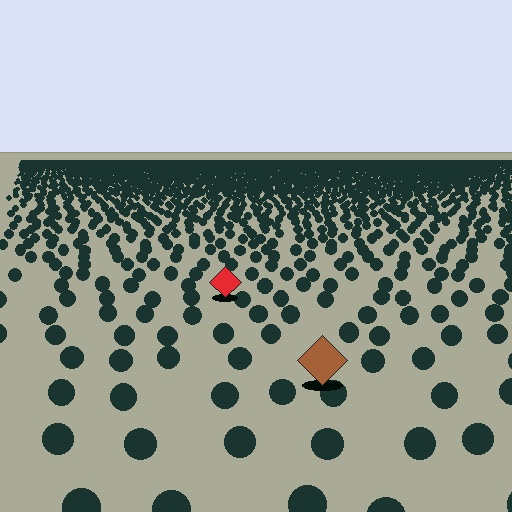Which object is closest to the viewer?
The brown diamond is closest. The texture marks near it are larger and more spread out.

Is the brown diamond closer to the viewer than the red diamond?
Yes. The brown diamond is closer — you can tell from the texture gradient: the ground texture is coarser near it.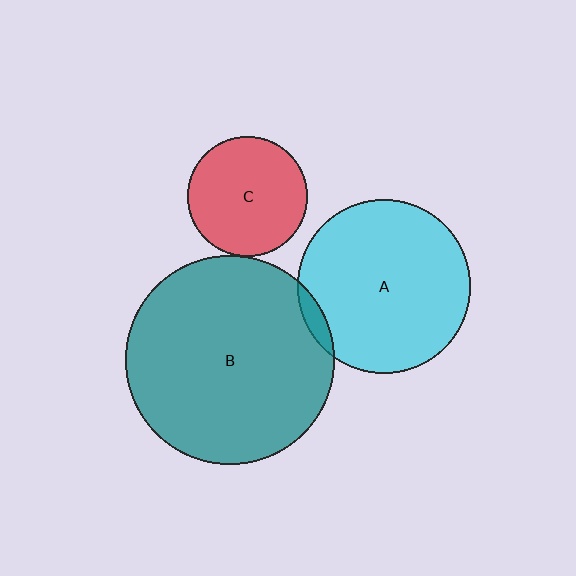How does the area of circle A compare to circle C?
Approximately 2.1 times.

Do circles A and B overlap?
Yes.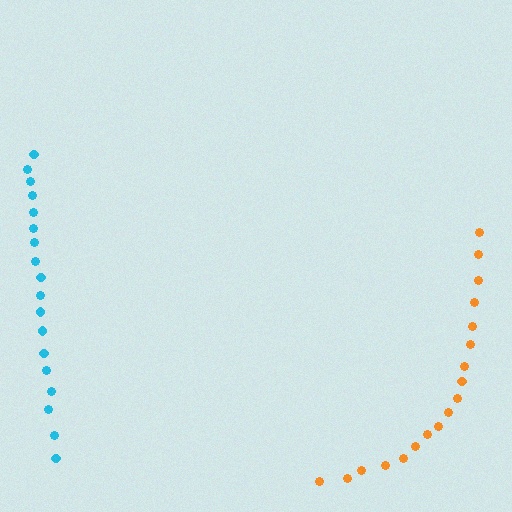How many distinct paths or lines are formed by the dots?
There are 2 distinct paths.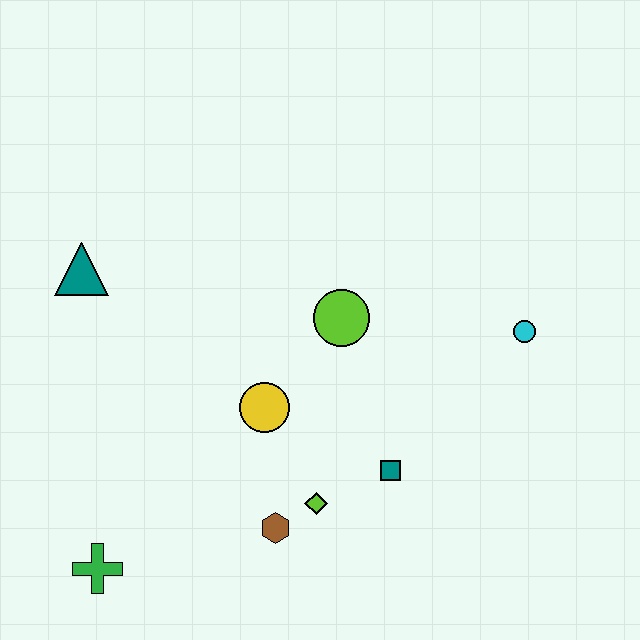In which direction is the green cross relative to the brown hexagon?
The green cross is to the left of the brown hexagon.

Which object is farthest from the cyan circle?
The green cross is farthest from the cyan circle.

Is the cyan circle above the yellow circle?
Yes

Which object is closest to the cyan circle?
The lime circle is closest to the cyan circle.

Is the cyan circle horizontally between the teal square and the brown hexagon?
No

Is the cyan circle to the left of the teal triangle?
No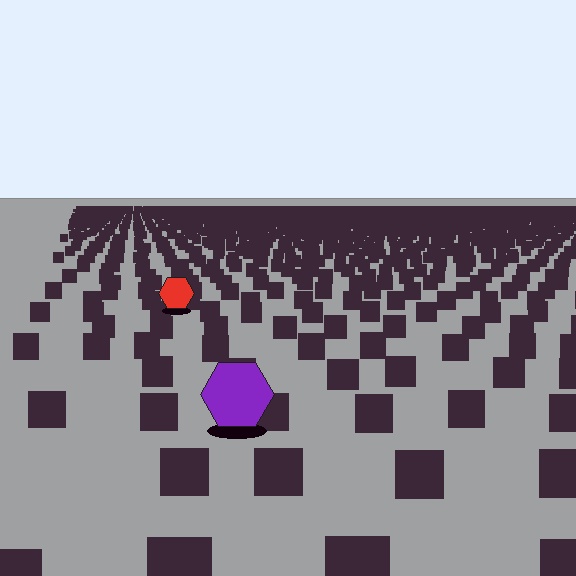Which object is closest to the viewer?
The purple hexagon is closest. The texture marks near it are larger and more spread out.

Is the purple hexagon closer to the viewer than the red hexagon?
Yes. The purple hexagon is closer — you can tell from the texture gradient: the ground texture is coarser near it.